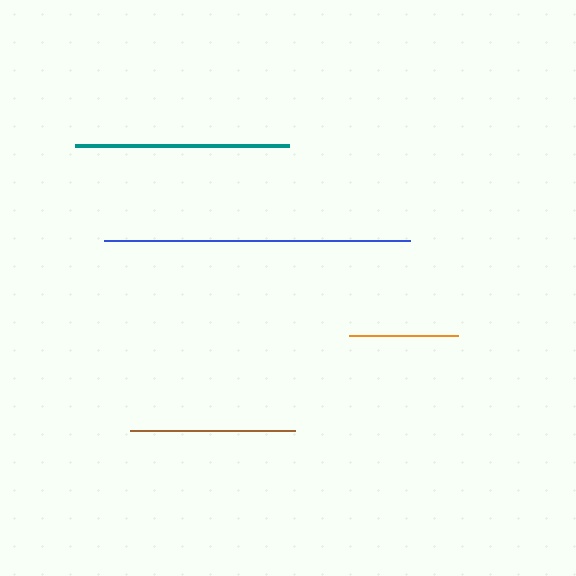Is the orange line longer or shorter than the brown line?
The brown line is longer than the orange line.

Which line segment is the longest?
The blue line is the longest at approximately 307 pixels.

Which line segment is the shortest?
The orange line is the shortest at approximately 109 pixels.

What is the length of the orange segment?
The orange segment is approximately 109 pixels long.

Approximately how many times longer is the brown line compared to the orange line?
The brown line is approximately 1.5 times the length of the orange line.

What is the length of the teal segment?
The teal segment is approximately 214 pixels long.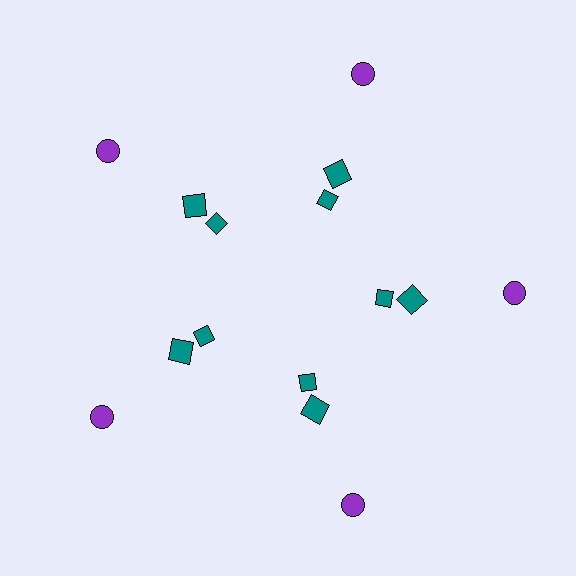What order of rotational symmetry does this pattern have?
This pattern has 5-fold rotational symmetry.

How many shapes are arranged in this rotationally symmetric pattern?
There are 15 shapes, arranged in 5 groups of 3.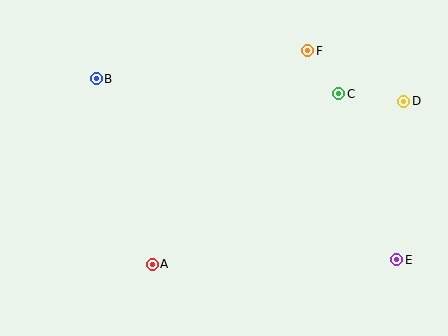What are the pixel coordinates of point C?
Point C is at (339, 94).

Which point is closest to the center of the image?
Point A at (152, 264) is closest to the center.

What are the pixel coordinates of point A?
Point A is at (152, 264).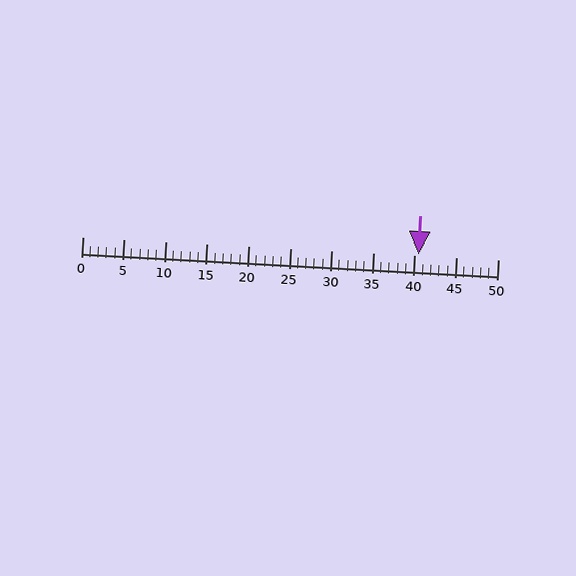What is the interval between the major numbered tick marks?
The major tick marks are spaced 5 units apart.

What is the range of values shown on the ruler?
The ruler shows values from 0 to 50.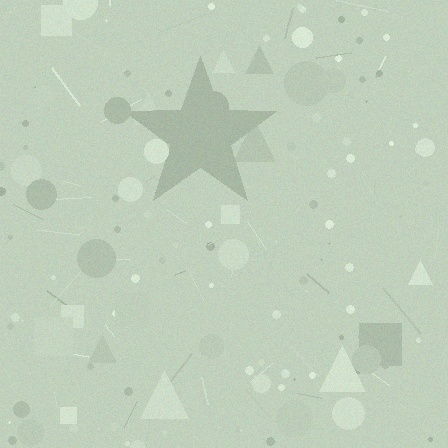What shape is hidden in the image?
A star is hidden in the image.